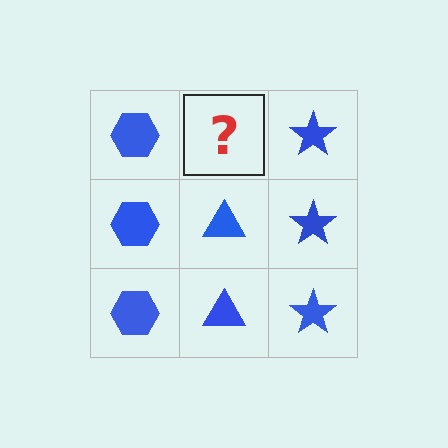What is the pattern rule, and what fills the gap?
The rule is that each column has a consistent shape. The gap should be filled with a blue triangle.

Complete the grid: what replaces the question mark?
The question mark should be replaced with a blue triangle.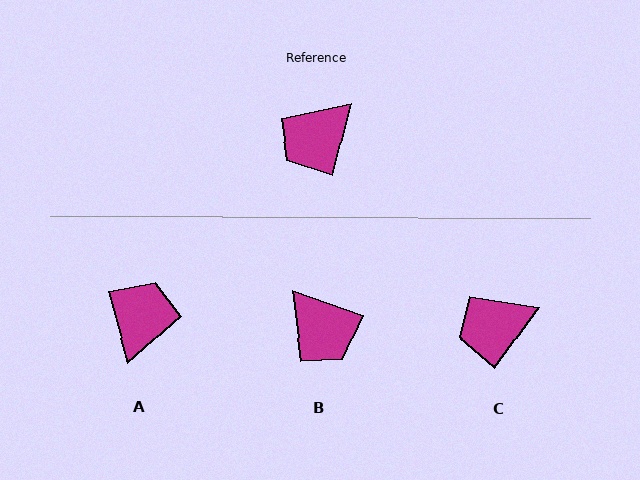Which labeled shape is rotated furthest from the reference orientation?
A, about 151 degrees away.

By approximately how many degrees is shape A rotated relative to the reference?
Approximately 151 degrees clockwise.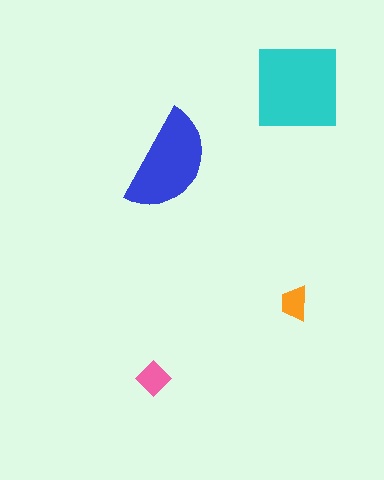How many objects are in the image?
There are 4 objects in the image.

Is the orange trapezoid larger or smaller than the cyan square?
Smaller.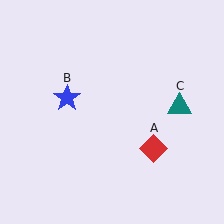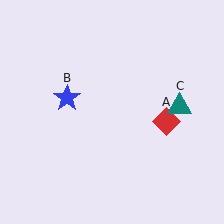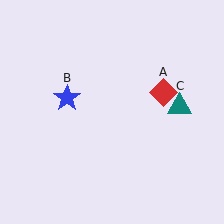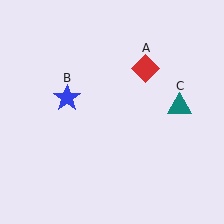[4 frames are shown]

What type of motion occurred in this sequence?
The red diamond (object A) rotated counterclockwise around the center of the scene.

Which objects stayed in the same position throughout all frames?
Blue star (object B) and teal triangle (object C) remained stationary.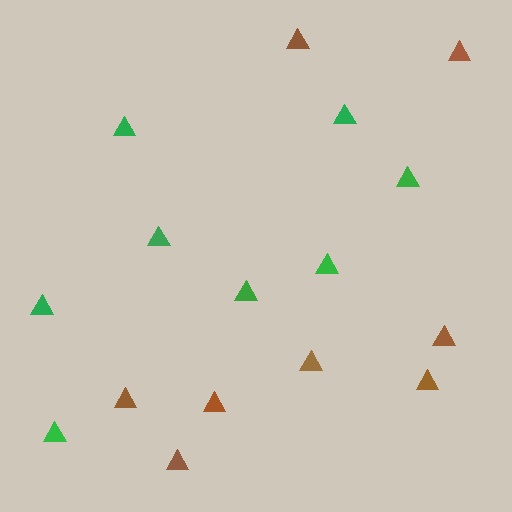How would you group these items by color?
There are 2 groups: one group of brown triangles (8) and one group of green triangles (8).